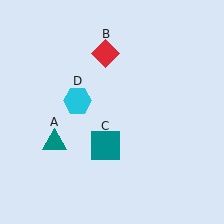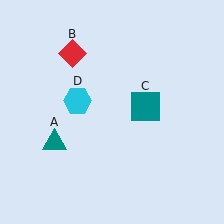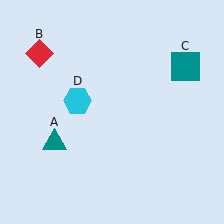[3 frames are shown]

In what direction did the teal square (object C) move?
The teal square (object C) moved up and to the right.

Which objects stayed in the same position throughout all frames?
Teal triangle (object A) and cyan hexagon (object D) remained stationary.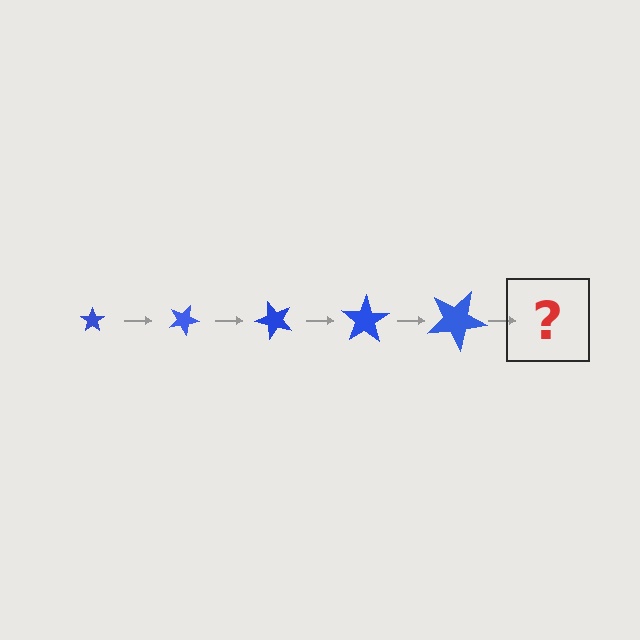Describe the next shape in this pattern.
It should be a star, larger than the previous one and rotated 125 degrees from the start.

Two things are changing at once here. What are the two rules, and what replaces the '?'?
The two rules are that the star grows larger each step and it rotates 25 degrees each step. The '?' should be a star, larger than the previous one and rotated 125 degrees from the start.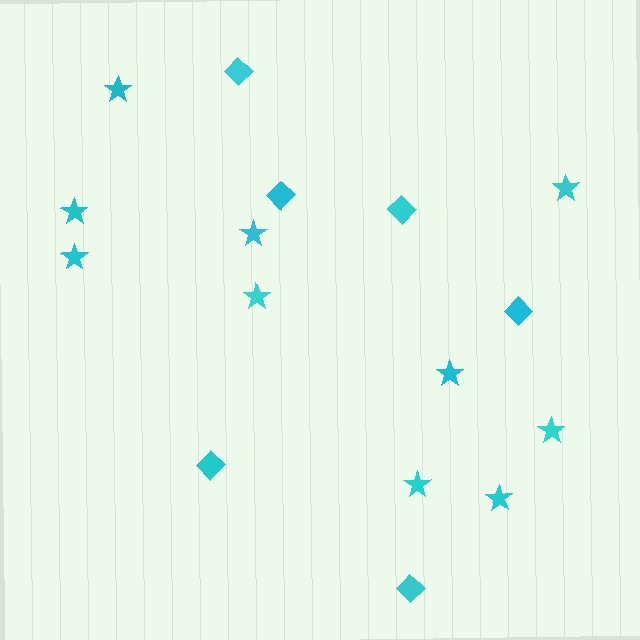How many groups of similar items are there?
There are 2 groups: one group of stars (10) and one group of diamonds (6).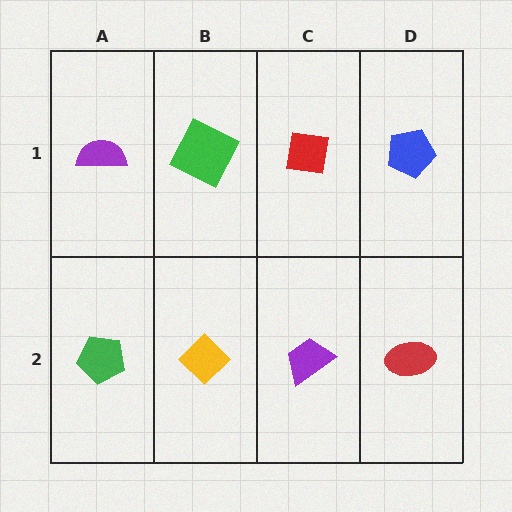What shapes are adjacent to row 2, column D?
A blue pentagon (row 1, column D), a purple trapezoid (row 2, column C).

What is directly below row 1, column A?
A green pentagon.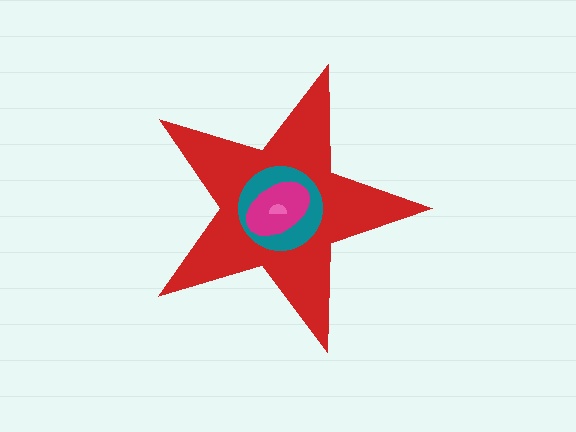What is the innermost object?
The pink semicircle.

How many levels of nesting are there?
4.